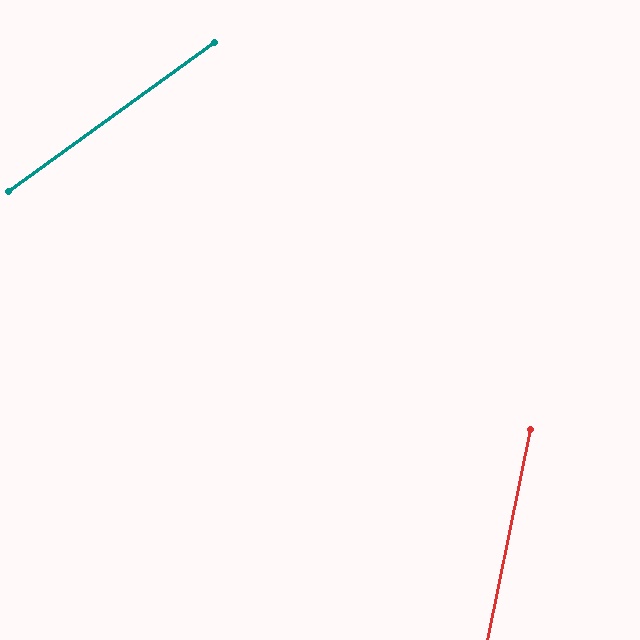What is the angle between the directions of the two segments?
Approximately 42 degrees.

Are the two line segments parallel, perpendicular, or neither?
Neither parallel nor perpendicular — they differ by about 42°.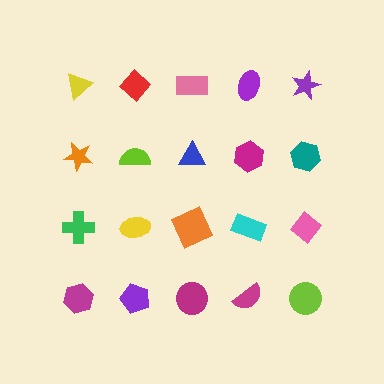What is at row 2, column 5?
A teal hexagon.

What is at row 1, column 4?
A purple ellipse.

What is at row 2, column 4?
A magenta hexagon.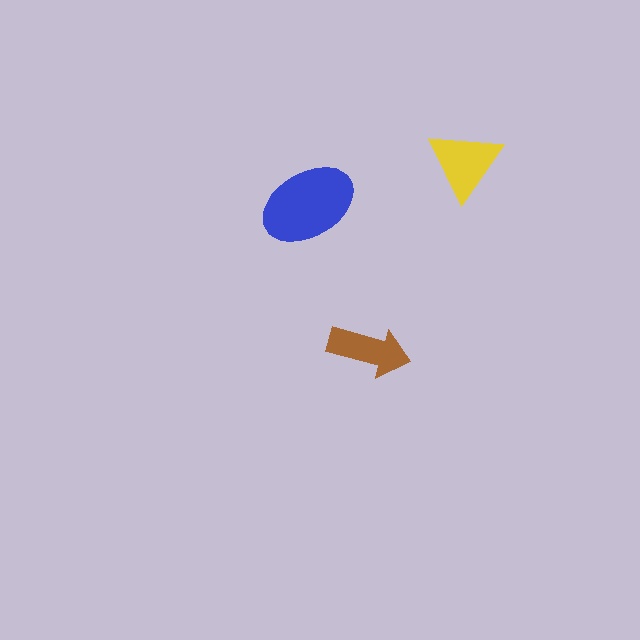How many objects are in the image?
There are 3 objects in the image.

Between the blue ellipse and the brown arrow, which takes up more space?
The blue ellipse.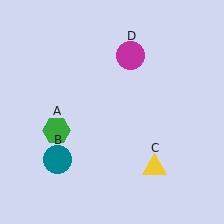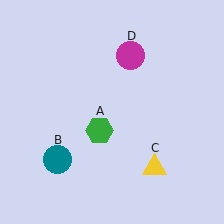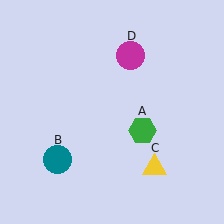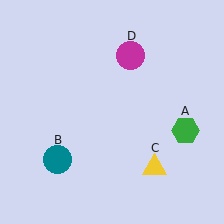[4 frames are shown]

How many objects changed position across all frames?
1 object changed position: green hexagon (object A).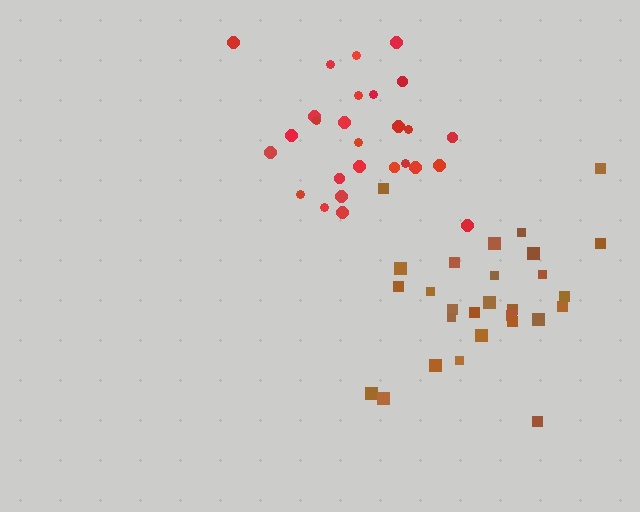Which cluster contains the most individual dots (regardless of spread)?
Brown (28).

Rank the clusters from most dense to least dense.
red, brown.